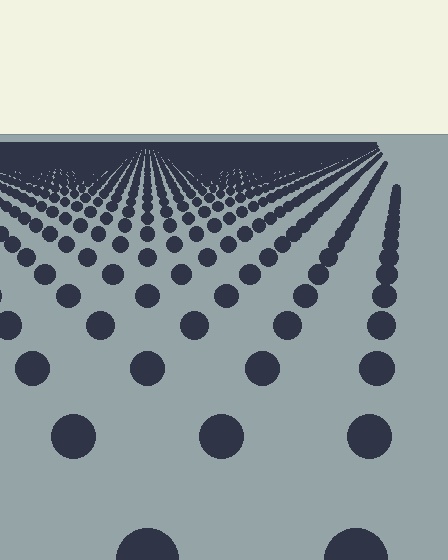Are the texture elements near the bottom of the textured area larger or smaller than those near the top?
Larger. Near the bottom, elements are closer to the viewer and appear at a bigger on-screen size.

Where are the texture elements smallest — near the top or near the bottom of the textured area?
Near the top.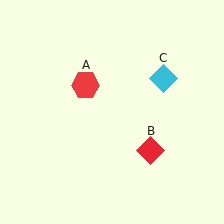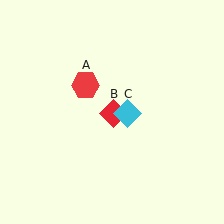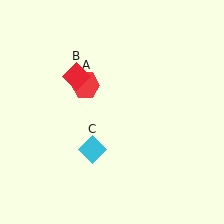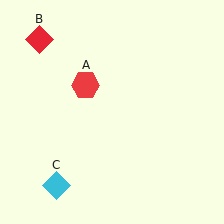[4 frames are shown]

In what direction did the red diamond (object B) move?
The red diamond (object B) moved up and to the left.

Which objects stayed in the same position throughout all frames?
Red hexagon (object A) remained stationary.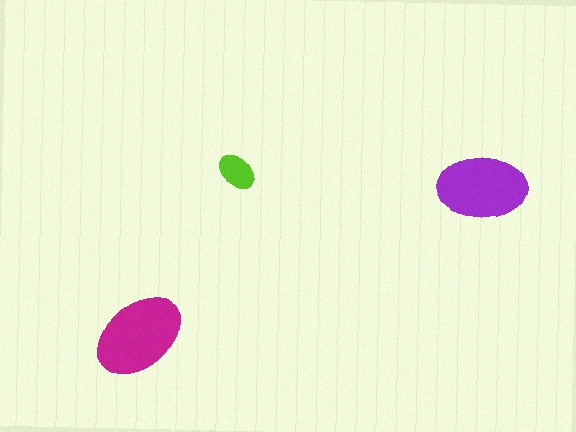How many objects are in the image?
There are 3 objects in the image.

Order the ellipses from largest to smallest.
the magenta one, the purple one, the lime one.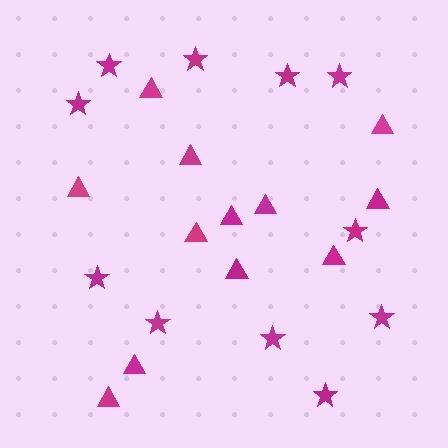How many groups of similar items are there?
There are 2 groups: one group of triangles (12) and one group of stars (11).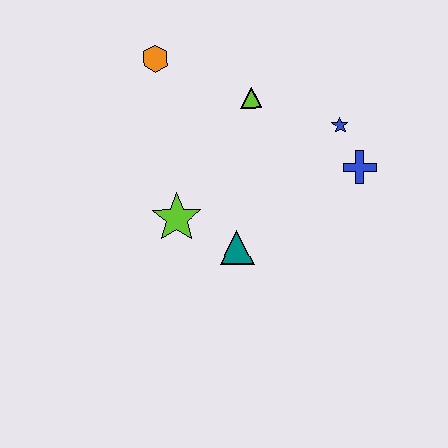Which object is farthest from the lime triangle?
The teal triangle is farthest from the lime triangle.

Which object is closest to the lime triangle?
The blue star is closest to the lime triangle.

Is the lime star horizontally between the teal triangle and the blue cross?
No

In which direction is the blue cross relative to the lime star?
The blue cross is to the right of the lime star.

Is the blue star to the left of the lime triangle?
No